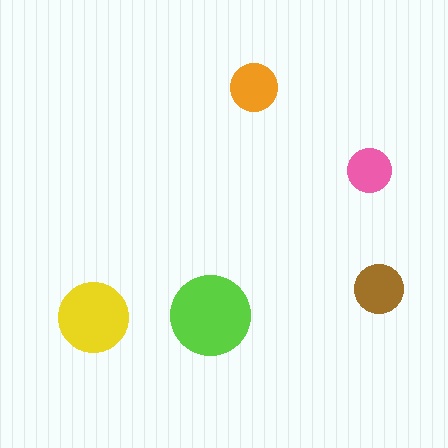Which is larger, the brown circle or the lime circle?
The lime one.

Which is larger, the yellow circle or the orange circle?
The yellow one.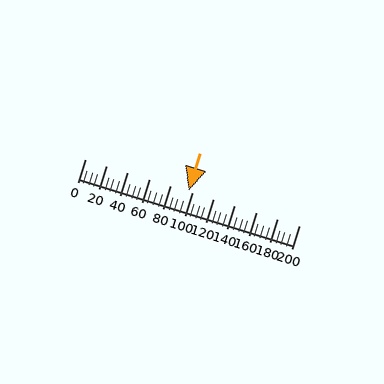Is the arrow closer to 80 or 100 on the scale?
The arrow is closer to 100.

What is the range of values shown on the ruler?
The ruler shows values from 0 to 200.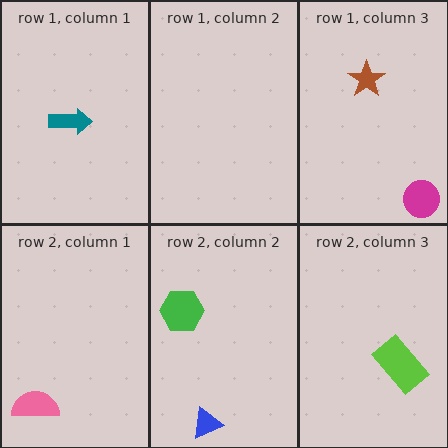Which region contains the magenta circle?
The row 1, column 3 region.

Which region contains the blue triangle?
The row 2, column 2 region.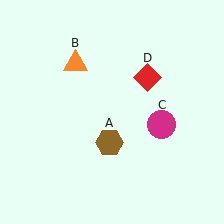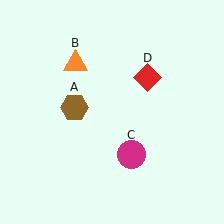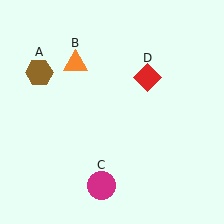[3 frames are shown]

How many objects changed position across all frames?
2 objects changed position: brown hexagon (object A), magenta circle (object C).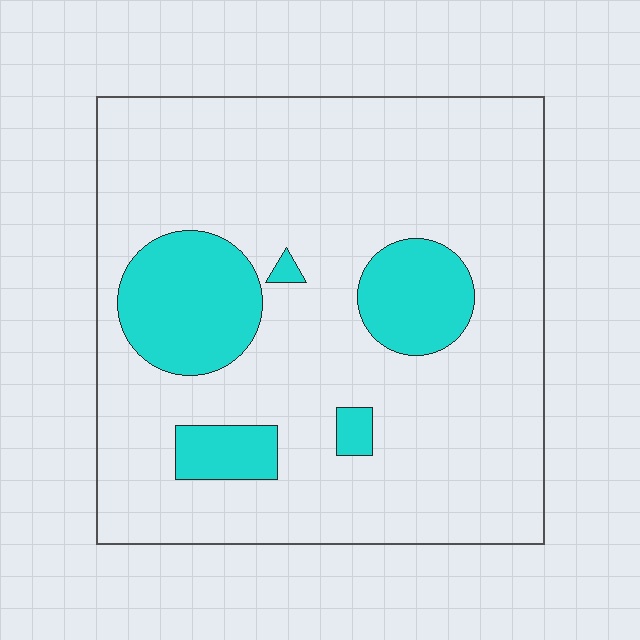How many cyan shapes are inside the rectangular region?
5.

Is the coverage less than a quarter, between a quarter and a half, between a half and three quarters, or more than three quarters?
Less than a quarter.